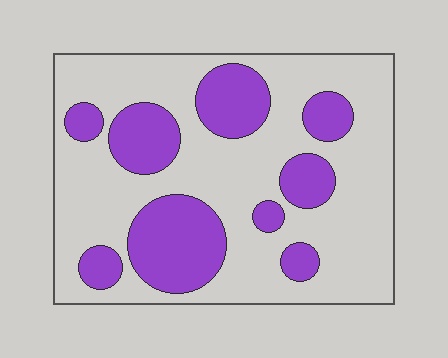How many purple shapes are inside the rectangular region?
9.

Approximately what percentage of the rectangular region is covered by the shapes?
Approximately 30%.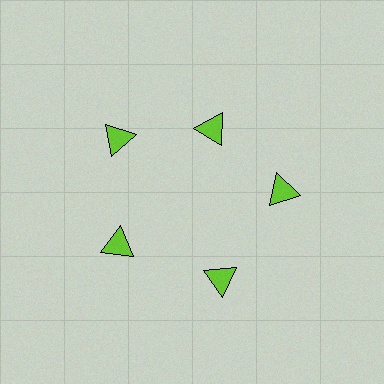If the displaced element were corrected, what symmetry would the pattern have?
It would have 5-fold rotational symmetry — the pattern would map onto itself every 72 degrees.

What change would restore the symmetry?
The symmetry would be restored by moving it outward, back onto the ring so that all 5 triangles sit at equal angles and equal distance from the center.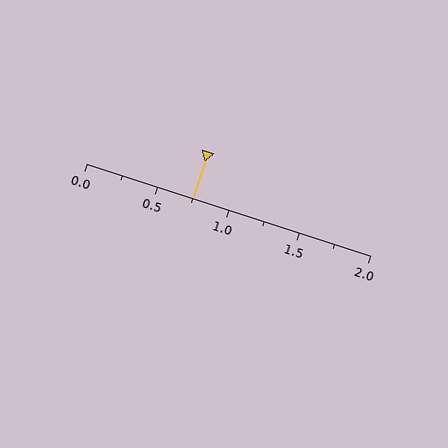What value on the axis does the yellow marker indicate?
The marker indicates approximately 0.75.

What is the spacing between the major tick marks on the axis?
The major ticks are spaced 0.5 apart.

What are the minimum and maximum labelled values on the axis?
The axis runs from 0.0 to 2.0.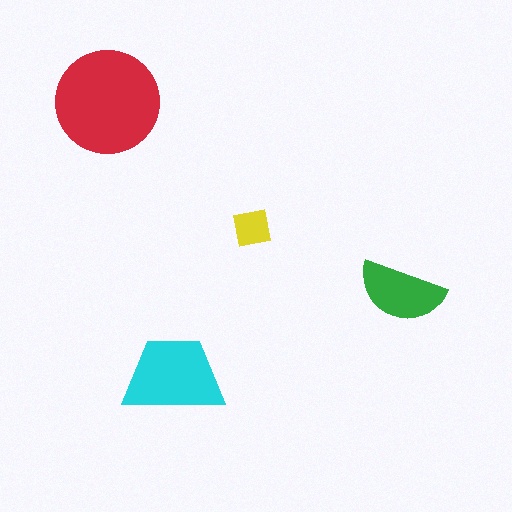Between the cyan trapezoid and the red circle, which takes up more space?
The red circle.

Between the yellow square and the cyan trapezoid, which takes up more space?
The cyan trapezoid.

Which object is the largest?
The red circle.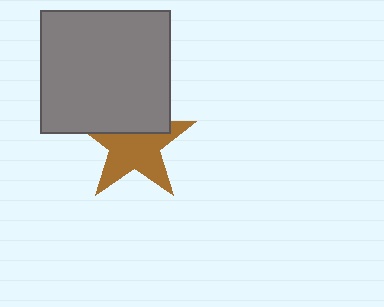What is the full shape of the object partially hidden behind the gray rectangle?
The partially hidden object is a brown star.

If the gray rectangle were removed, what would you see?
You would see the complete brown star.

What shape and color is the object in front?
The object in front is a gray rectangle.